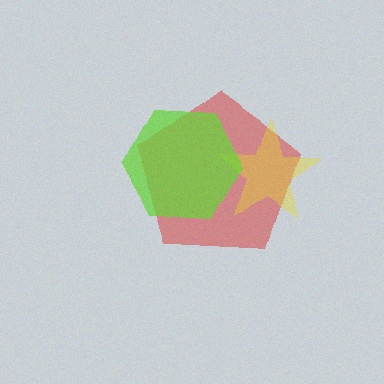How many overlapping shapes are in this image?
There are 3 overlapping shapes in the image.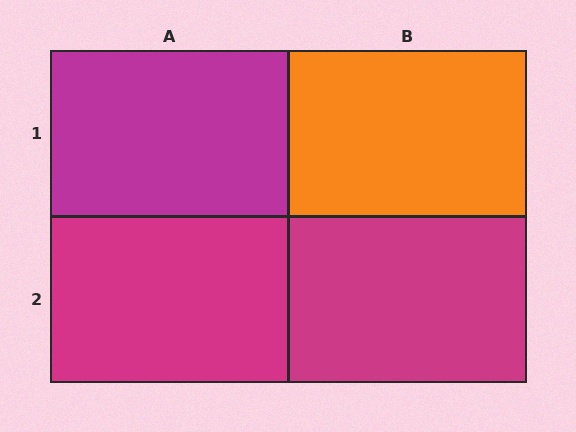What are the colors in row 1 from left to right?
Magenta, orange.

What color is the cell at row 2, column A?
Magenta.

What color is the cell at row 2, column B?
Magenta.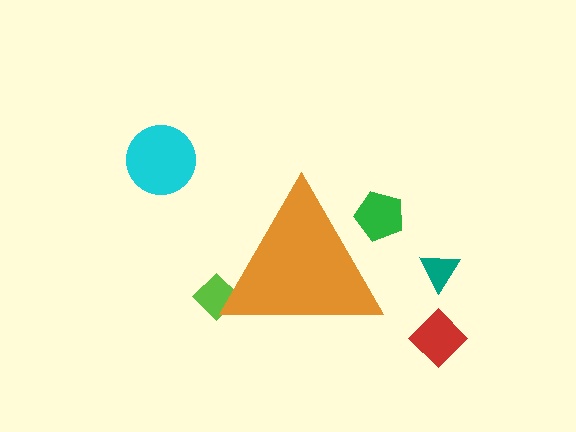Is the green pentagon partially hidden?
Yes, the green pentagon is partially hidden behind the orange triangle.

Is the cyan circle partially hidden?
No, the cyan circle is fully visible.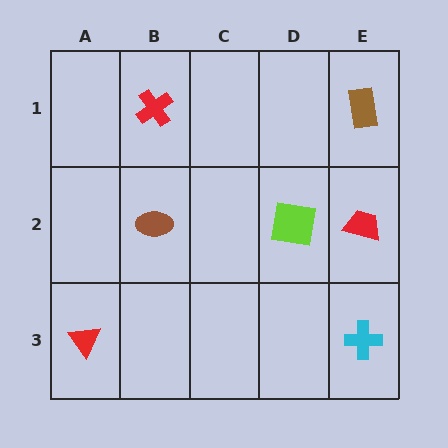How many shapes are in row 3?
2 shapes.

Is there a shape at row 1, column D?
No, that cell is empty.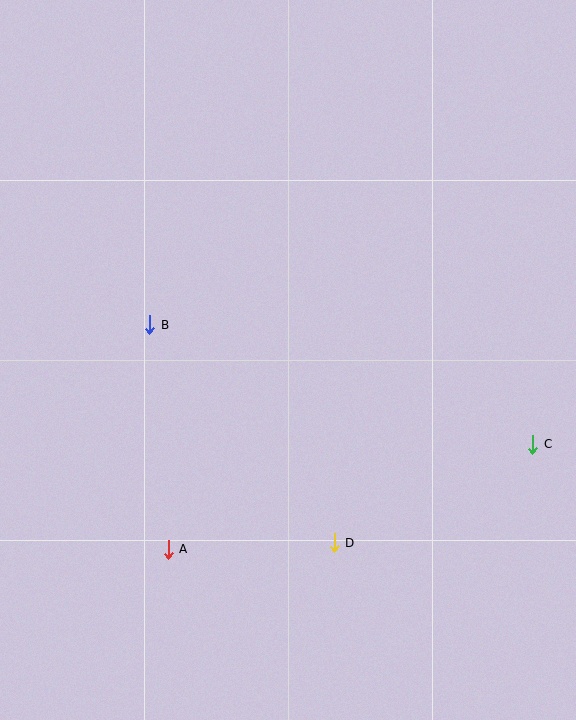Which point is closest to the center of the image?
Point B at (150, 325) is closest to the center.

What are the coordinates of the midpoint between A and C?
The midpoint between A and C is at (350, 497).